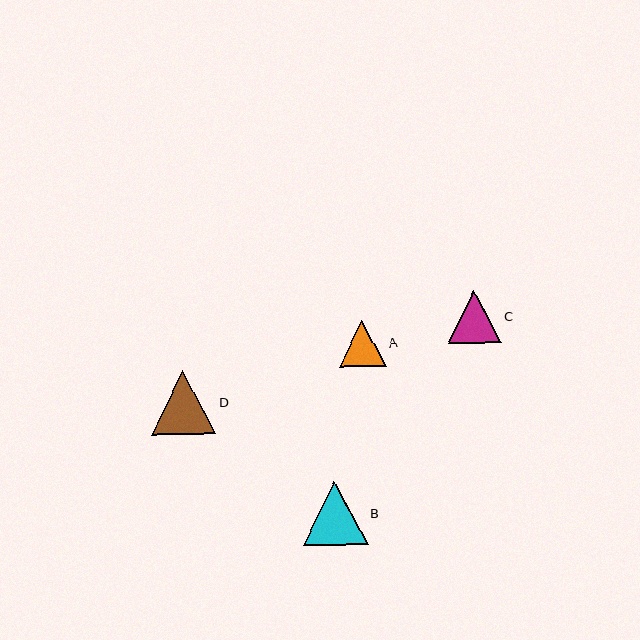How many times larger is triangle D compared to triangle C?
Triangle D is approximately 1.2 times the size of triangle C.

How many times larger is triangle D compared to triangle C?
Triangle D is approximately 1.2 times the size of triangle C.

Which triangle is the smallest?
Triangle A is the smallest with a size of approximately 47 pixels.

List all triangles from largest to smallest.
From largest to smallest: D, B, C, A.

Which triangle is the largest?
Triangle D is the largest with a size of approximately 65 pixels.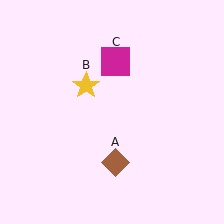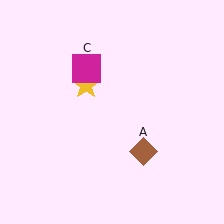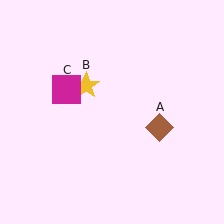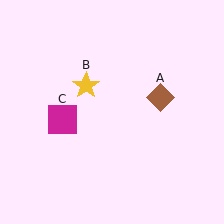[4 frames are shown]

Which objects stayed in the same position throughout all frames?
Yellow star (object B) remained stationary.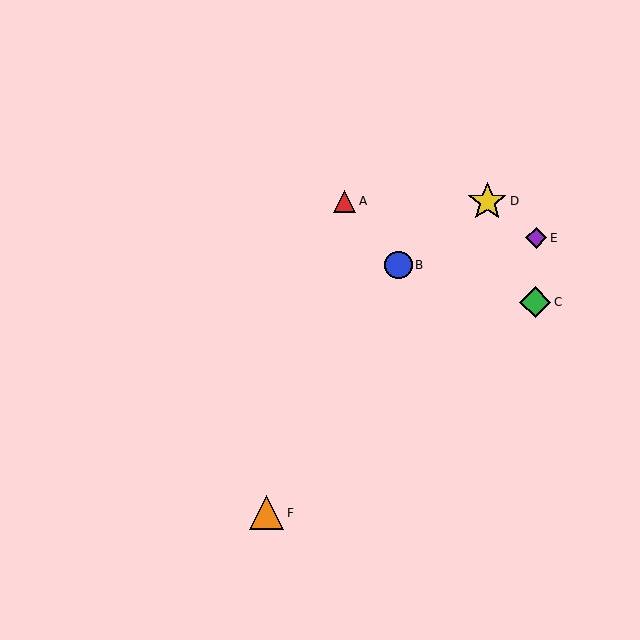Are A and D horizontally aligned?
Yes, both are at y≈201.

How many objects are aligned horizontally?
2 objects (A, D) are aligned horizontally.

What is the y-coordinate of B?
Object B is at y≈265.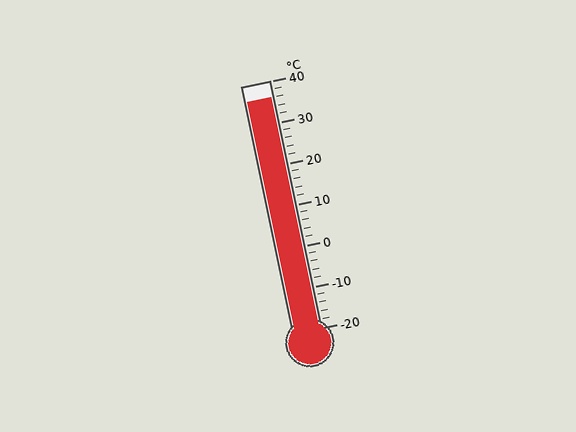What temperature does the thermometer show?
The thermometer shows approximately 36°C.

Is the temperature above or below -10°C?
The temperature is above -10°C.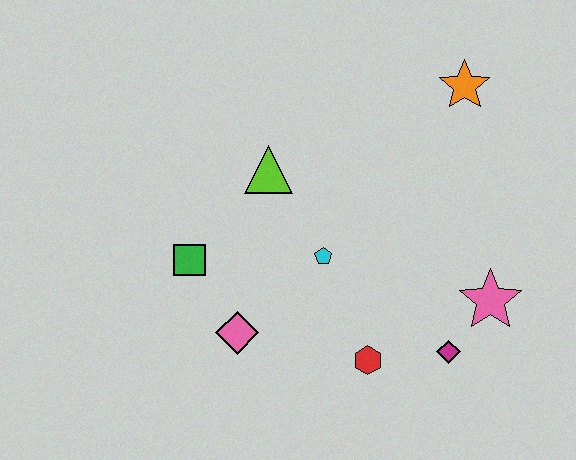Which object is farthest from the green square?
The orange star is farthest from the green square.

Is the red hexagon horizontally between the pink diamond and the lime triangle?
No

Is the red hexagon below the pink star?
Yes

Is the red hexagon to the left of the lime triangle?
No